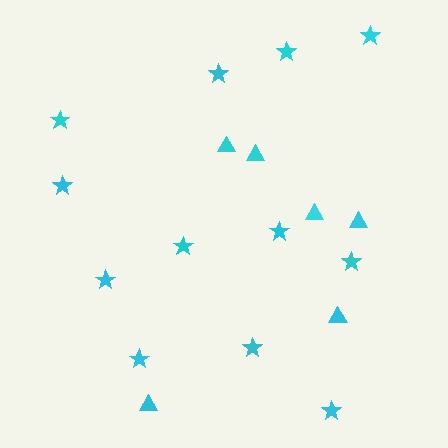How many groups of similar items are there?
There are 2 groups: one group of stars (12) and one group of triangles (6).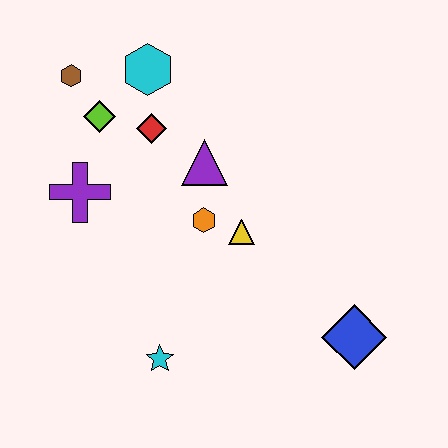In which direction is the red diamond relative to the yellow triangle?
The red diamond is above the yellow triangle.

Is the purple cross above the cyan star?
Yes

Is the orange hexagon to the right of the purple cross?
Yes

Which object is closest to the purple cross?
The lime diamond is closest to the purple cross.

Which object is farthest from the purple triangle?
The blue diamond is farthest from the purple triangle.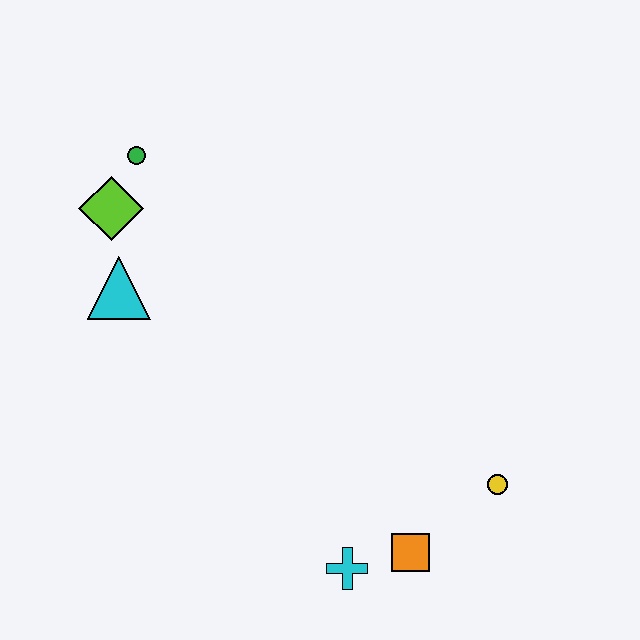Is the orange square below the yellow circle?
Yes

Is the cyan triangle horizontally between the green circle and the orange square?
No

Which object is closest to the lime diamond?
The green circle is closest to the lime diamond.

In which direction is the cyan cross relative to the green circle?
The cyan cross is below the green circle.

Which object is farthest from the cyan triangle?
The yellow circle is farthest from the cyan triangle.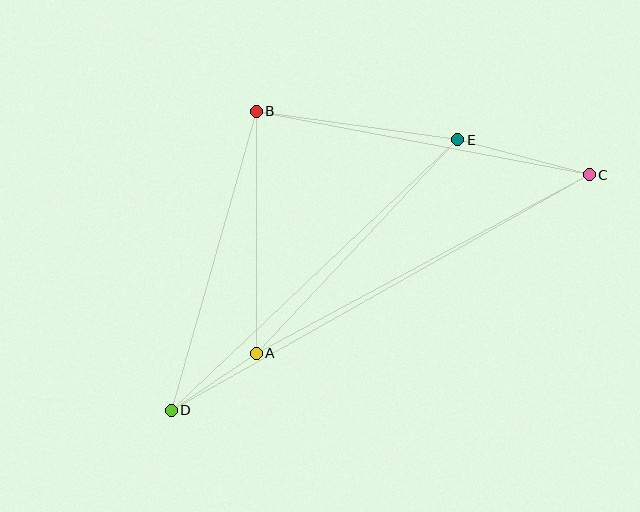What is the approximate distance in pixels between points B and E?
The distance between B and E is approximately 203 pixels.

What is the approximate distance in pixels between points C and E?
The distance between C and E is approximately 136 pixels.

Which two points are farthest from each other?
Points C and D are farthest from each other.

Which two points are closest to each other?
Points A and D are closest to each other.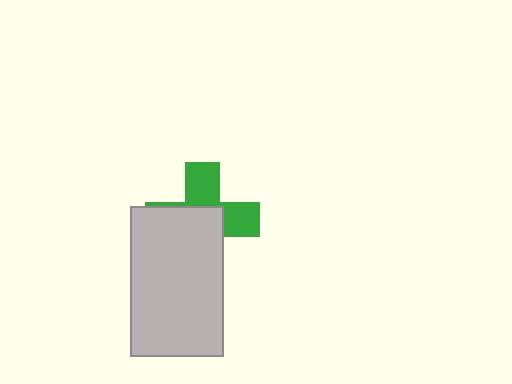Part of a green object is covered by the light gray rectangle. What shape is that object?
It is a cross.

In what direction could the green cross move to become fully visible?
The green cross could move toward the upper-right. That would shift it out from behind the light gray rectangle entirely.